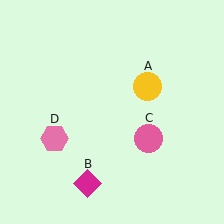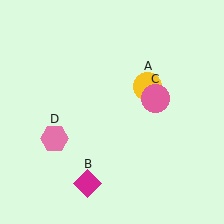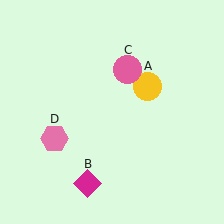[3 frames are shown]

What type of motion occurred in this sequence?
The pink circle (object C) rotated counterclockwise around the center of the scene.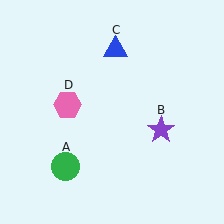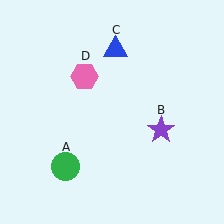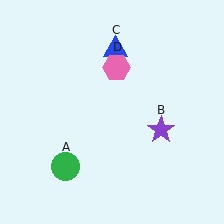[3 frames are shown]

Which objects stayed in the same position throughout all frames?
Green circle (object A) and purple star (object B) and blue triangle (object C) remained stationary.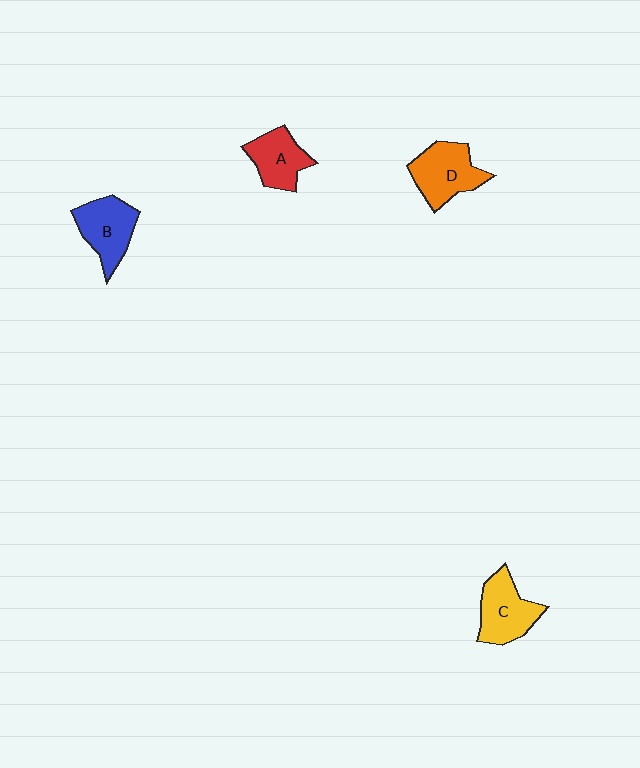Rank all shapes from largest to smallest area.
From largest to smallest: D (orange), B (blue), C (yellow), A (red).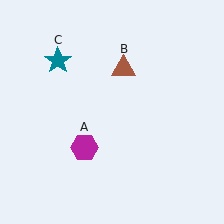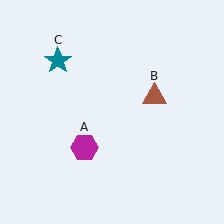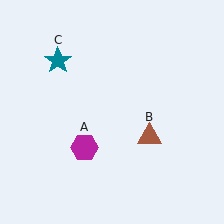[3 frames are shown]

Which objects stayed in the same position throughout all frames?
Magenta hexagon (object A) and teal star (object C) remained stationary.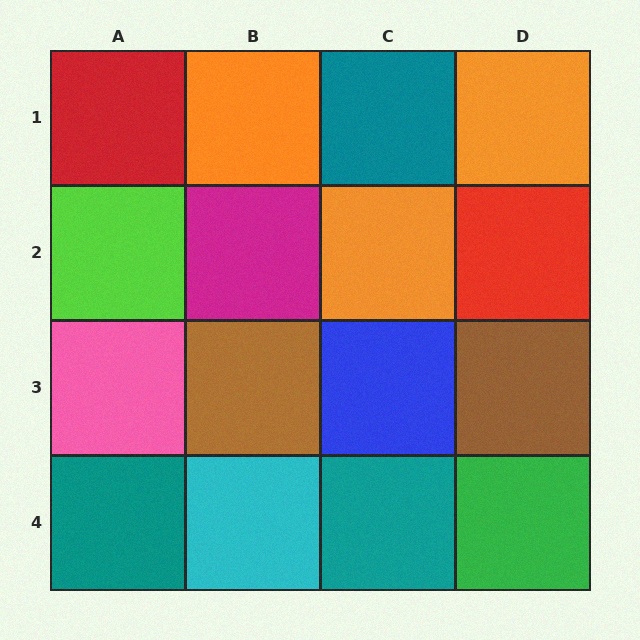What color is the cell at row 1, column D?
Orange.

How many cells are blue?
1 cell is blue.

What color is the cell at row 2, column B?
Magenta.